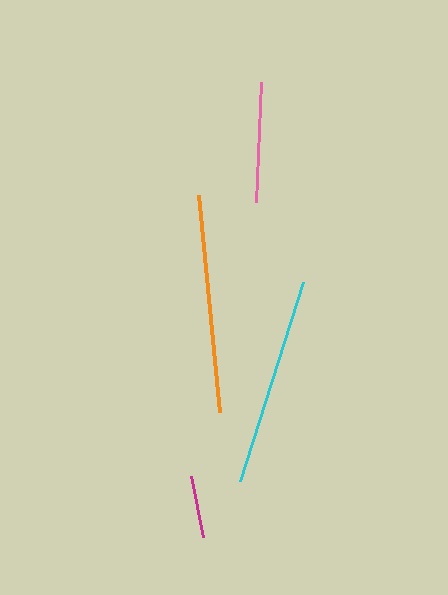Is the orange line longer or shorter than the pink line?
The orange line is longer than the pink line.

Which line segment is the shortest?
The magenta line is the shortest at approximately 63 pixels.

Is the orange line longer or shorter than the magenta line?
The orange line is longer than the magenta line.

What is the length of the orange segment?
The orange segment is approximately 218 pixels long.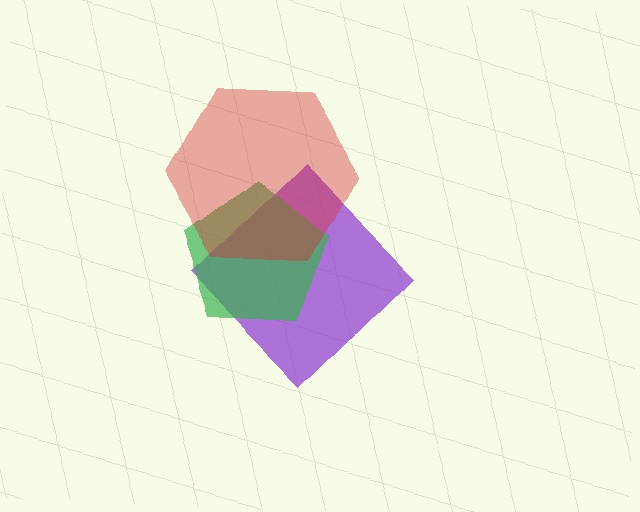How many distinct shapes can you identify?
There are 3 distinct shapes: a purple diamond, a green pentagon, a red hexagon.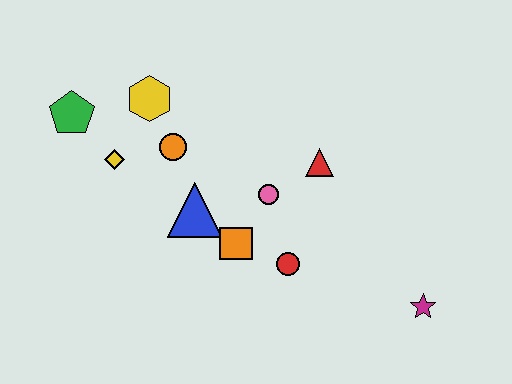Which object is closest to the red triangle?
The pink circle is closest to the red triangle.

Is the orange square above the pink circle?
No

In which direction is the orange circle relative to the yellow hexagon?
The orange circle is below the yellow hexagon.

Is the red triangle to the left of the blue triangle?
No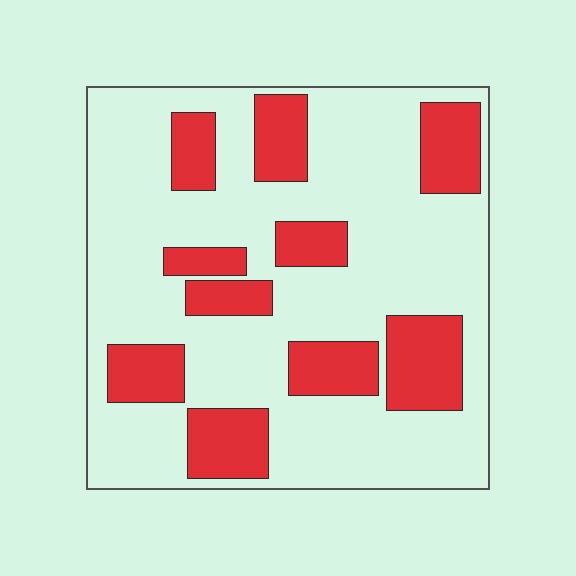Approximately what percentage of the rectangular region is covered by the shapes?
Approximately 30%.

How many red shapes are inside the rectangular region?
10.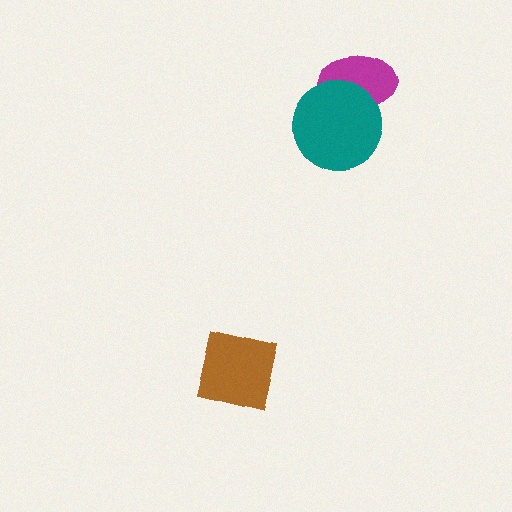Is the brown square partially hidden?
No, no other shape covers it.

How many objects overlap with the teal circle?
1 object overlaps with the teal circle.